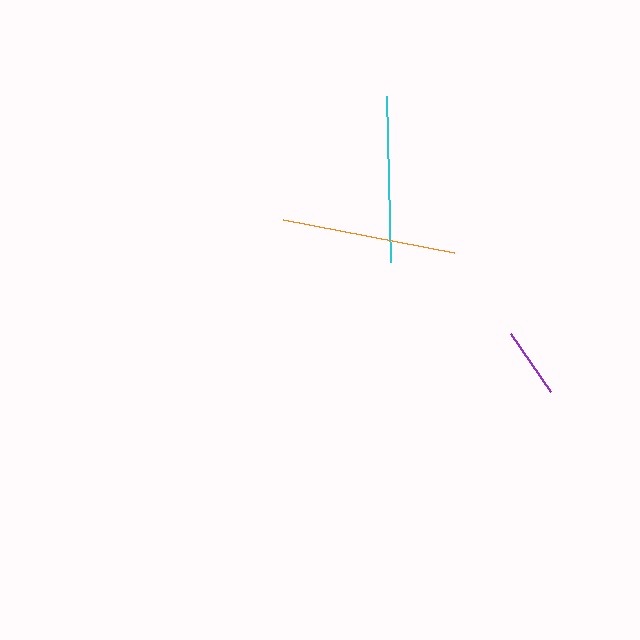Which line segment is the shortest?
The purple line is the shortest at approximately 70 pixels.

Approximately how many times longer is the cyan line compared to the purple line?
The cyan line is approximately 2.4 times the length of the purple line.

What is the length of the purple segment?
The purple segment is approximately 70 pixels long.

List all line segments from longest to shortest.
From longest to shortest: orange, cyan, purple.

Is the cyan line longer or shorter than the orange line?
The orange line is longer than the cyan line.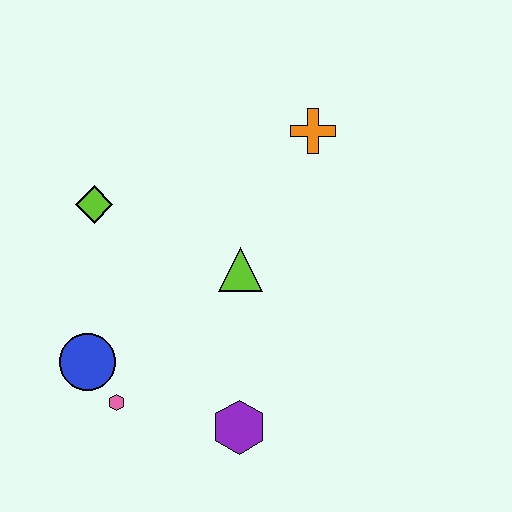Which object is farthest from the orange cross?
The pink hexagon is farthest from the orange cross.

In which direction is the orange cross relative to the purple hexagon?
The orange cross is above the purple hexagon.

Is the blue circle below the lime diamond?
Yes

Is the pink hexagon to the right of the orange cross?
No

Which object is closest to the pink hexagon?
The blue circle is closest to the pink hexagon.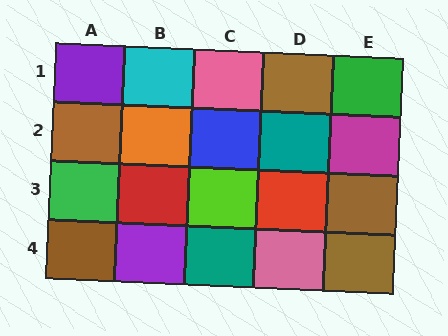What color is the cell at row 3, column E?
Brown.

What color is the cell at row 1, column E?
Green.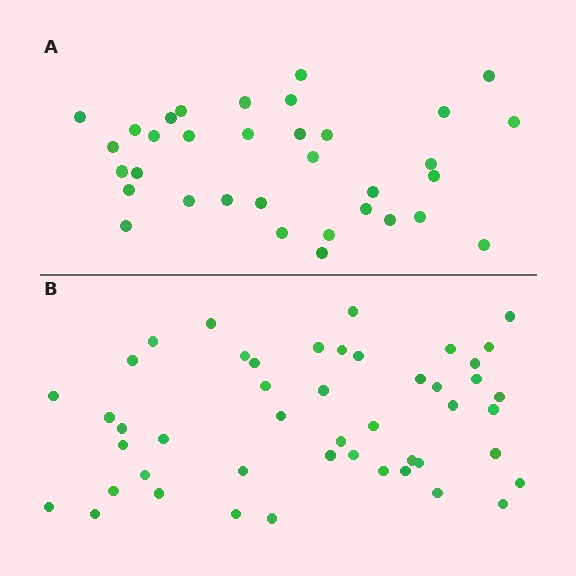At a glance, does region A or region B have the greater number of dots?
Region B (the bottom region) has more dots.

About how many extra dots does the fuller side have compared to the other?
Region B has approximately 15 more dots than region A.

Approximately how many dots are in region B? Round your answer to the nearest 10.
About 50 dots. (The exact count is 47, which rounds to 50.)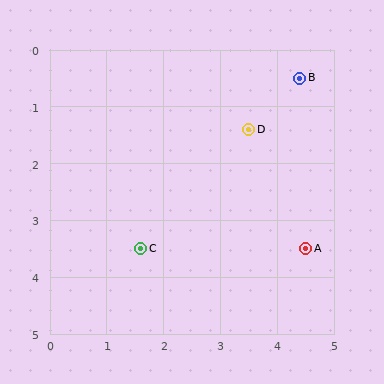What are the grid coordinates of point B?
Point B is at approximately (4.4, 0.5).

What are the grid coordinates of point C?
Point C is at approximately (1.6, 3.5).